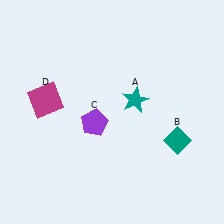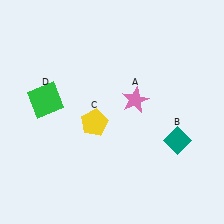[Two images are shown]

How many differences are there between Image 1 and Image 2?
There are 3 differences between the two images.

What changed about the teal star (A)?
In Image 1, A is teal. In Image 2, it changed to pink.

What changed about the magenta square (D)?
In Image 1, D is magenta. In Image 2, it changed to green.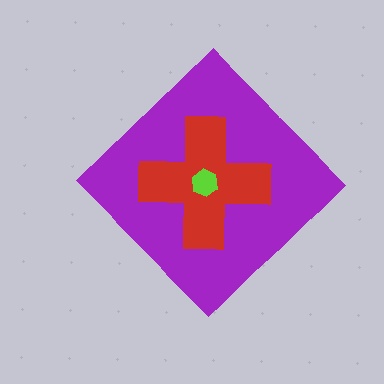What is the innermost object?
The lime hexagon.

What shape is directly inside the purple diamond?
The red cross.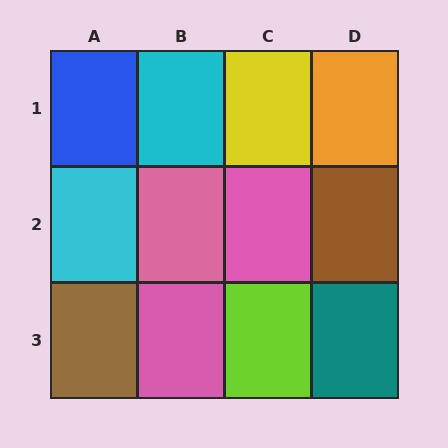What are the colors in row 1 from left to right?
Blue, cyan, yellow, orange.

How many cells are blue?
1 cell is blue.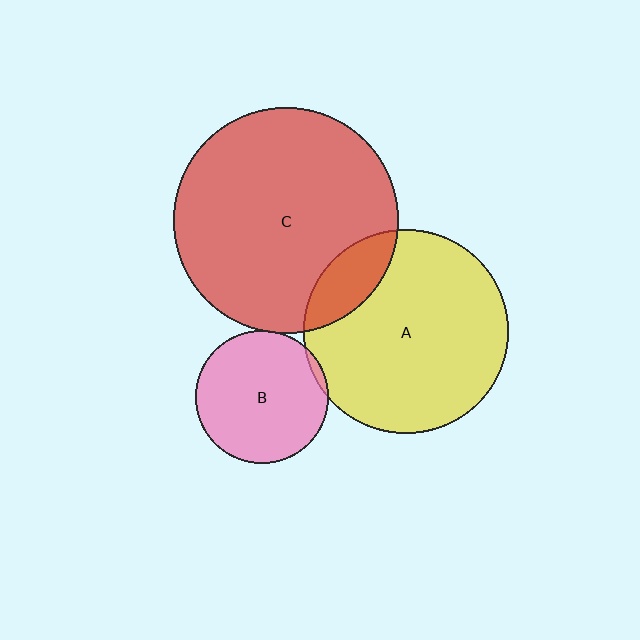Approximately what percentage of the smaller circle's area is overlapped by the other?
Approximately 5%.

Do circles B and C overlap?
Yes.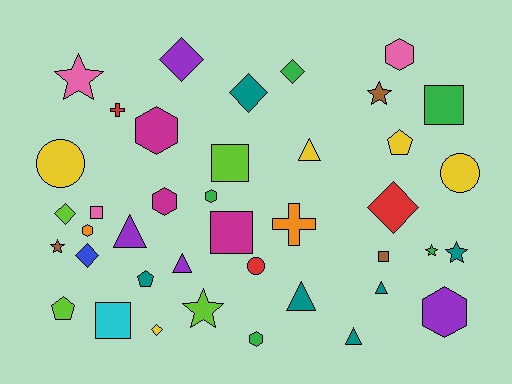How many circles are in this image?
There are 3 circles.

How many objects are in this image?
There are 40 objects.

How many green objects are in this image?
There are 5 green objects.